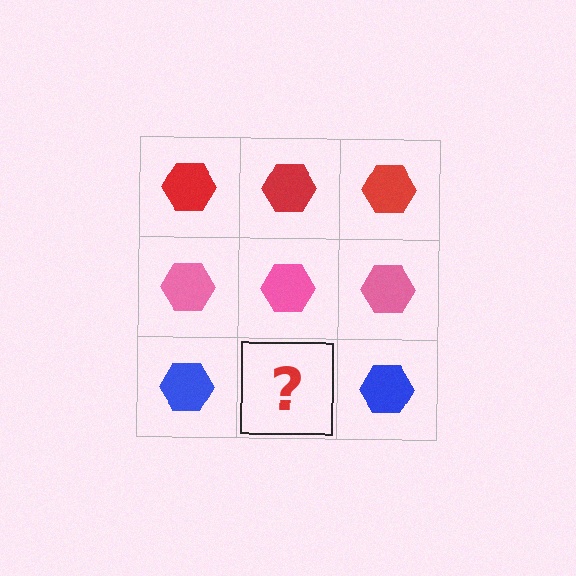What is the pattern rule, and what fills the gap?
The rule is that each row has a consistent color. The gap should be filled with a blue hexagon.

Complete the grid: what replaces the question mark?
The question mark should be replaced with a blue hexagon.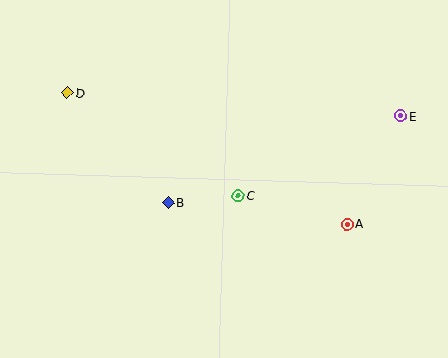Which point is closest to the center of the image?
Point C at (238, 195) is closest to the center.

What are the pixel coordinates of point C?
Point C is at (238, 195).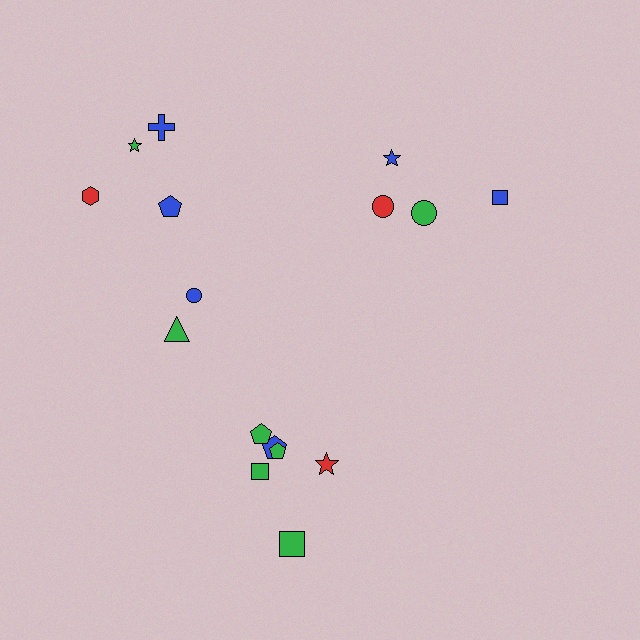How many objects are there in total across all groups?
There are 16 objects.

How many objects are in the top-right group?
There are 4 objects.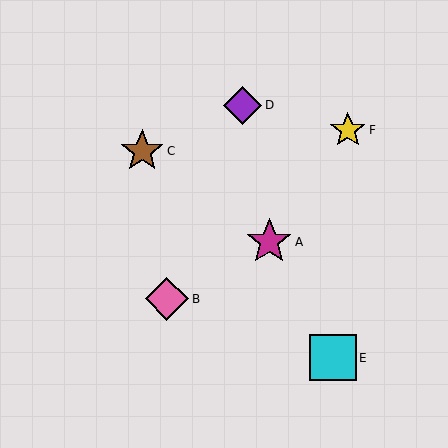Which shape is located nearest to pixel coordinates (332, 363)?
The cyan square (labeled E) at (333, 358) is nearest to that location.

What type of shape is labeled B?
Shape B is a pink diamond.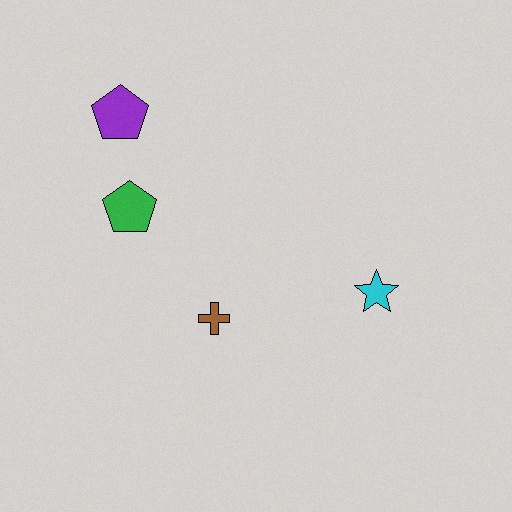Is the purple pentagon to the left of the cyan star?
Yes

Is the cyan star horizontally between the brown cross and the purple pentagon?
No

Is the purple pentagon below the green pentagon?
No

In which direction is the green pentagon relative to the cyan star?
The green pentagon is to the left of the cyan star.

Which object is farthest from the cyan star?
The purple pentagon is farthest from the cyan star.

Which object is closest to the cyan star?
The brown cross is closest to the cyan star.